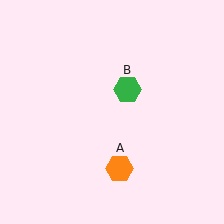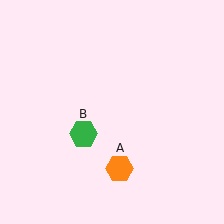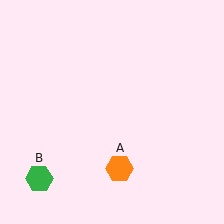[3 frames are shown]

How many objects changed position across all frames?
1 object changed position: green hexagon (object B).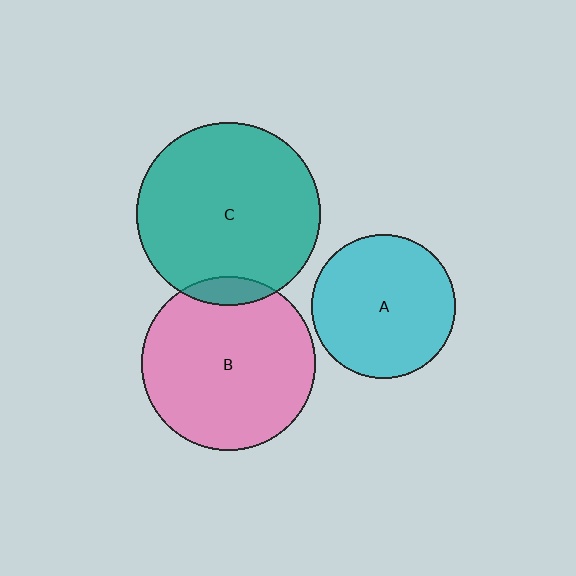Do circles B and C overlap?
Yes.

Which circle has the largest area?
Circle C (teal).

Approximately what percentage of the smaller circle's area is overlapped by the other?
Approximately 10%.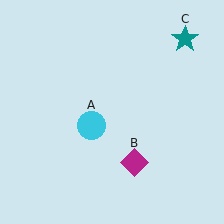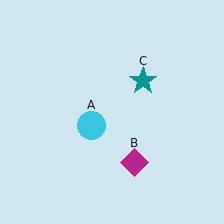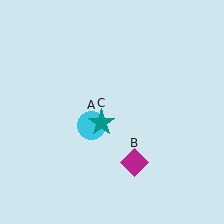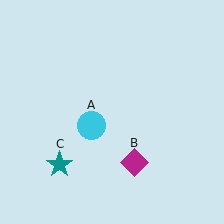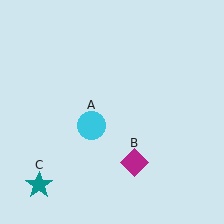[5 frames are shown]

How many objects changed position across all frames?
1 object changed position: teal star (object C).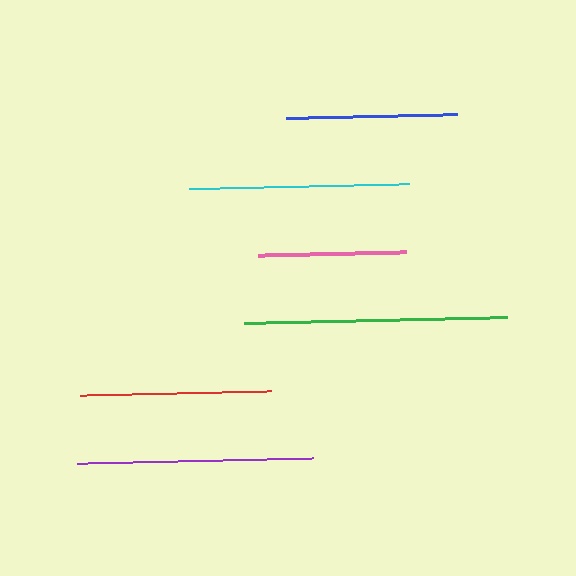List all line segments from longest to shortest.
From longest to shortest: green, purple, cyan, red, blue, pink.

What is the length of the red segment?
The red segment is approximately 191 pixels long.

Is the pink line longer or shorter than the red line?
The red line is longer than the pink line.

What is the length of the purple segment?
The purple segment is approximately 236 pixels long.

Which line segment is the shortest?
The pink line is the shortest at approximately 148 pixels.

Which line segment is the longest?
The green line is the longest at approximately 262 pixels.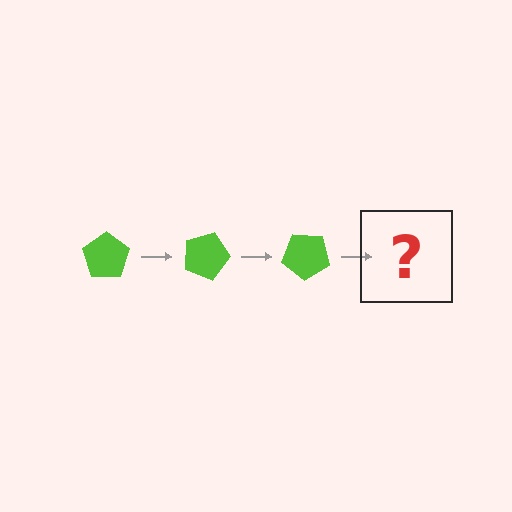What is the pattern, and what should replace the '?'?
The pattern is that the pentagon rotates 20 degrees each step. The '?' should be a lime pentagon rotated 60 degrees.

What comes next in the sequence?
The next element should be a lime pentagon rotated 60 degrees.